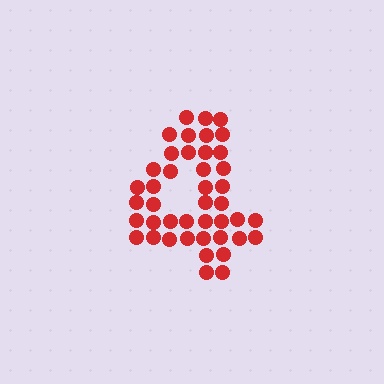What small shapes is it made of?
It is made of small circles.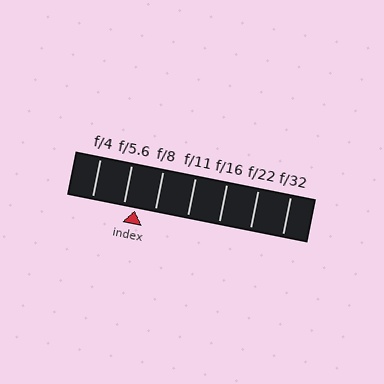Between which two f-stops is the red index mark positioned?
The index mark is between f/5.6 and f/8.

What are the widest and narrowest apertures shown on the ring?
The widest aperture shown is f/4 and the narrowest is f/32.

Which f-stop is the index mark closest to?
The index mark is closest to f/5.6.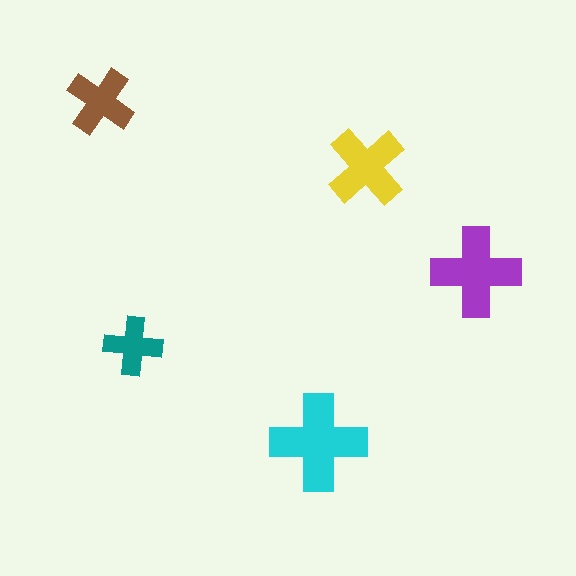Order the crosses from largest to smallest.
the cyan one, the purple one, the yellow one, the brown one, the teal one.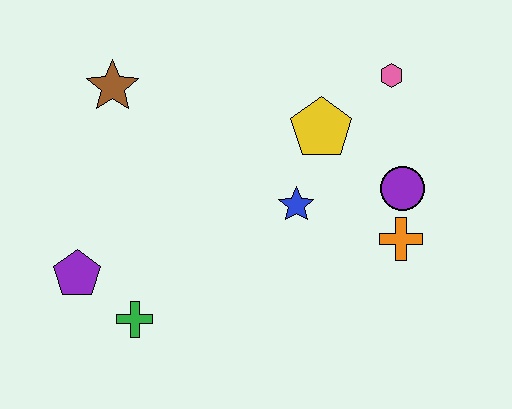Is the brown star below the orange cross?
No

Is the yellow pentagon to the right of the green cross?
Yes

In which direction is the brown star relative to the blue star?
The brown star is to the left of the blue star.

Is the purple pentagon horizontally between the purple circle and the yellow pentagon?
No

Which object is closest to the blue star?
The yellow pentagon is closest to the blue star.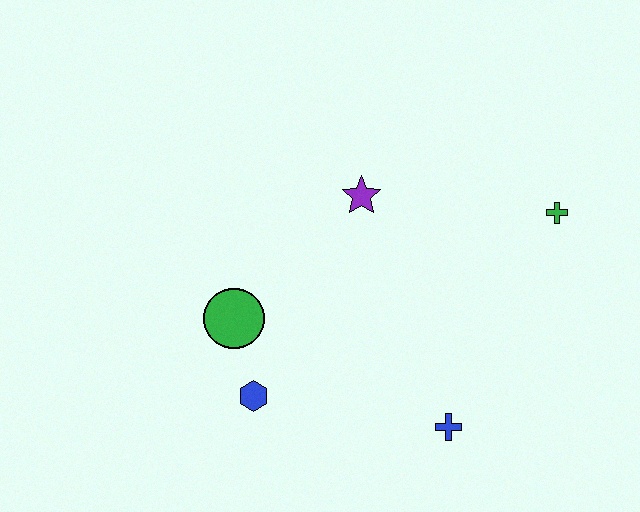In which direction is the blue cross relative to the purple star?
The blue cross is below the purple star.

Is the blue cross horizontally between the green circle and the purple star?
No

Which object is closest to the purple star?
The green circle is closest to the purple star.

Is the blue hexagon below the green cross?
Yes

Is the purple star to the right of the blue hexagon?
Yes